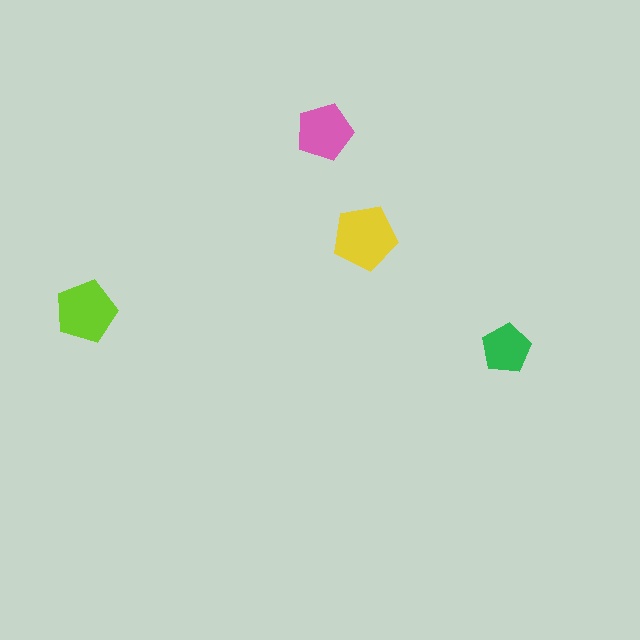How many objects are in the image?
There are 4 objects in the image.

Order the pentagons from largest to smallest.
the yellow one, the lime one, the pink one, the green one.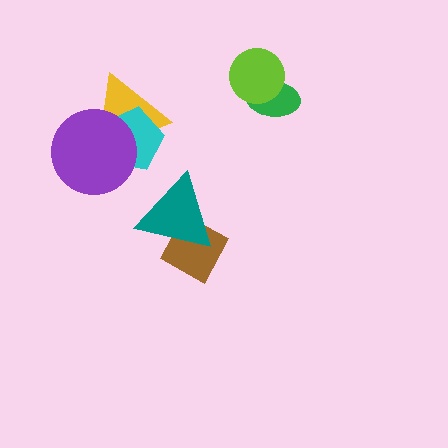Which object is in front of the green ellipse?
The lime circle is in front of the green ellipse.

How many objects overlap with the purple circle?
2 objects overlap with the purple circle.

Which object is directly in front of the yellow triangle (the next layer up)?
The cyan pentagon is directly in front of the yellow triangle.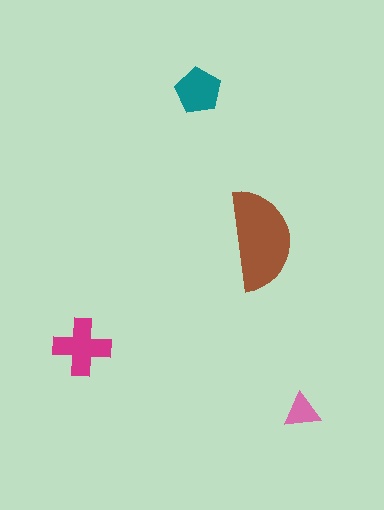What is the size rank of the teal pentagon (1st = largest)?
3rd.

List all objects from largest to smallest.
The brown semicircle, the magenta cross, the teal pentagon, the pink triangle.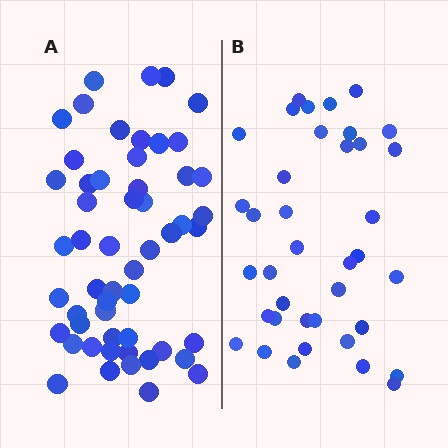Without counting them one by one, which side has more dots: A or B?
Region A (the left region) has more dots.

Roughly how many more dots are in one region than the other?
Region A has approximately 15 more dots than region B.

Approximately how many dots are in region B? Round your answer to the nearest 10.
About 40 dots. (The exact count is 38, which rounds to 40.)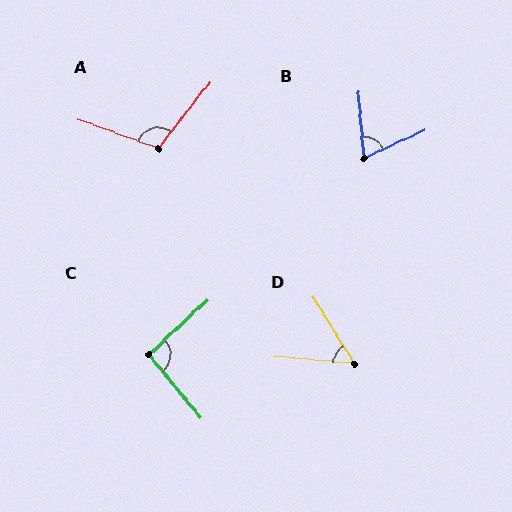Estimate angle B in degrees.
Approximately 70 degrees.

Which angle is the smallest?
D, at approximately 53 degrees.